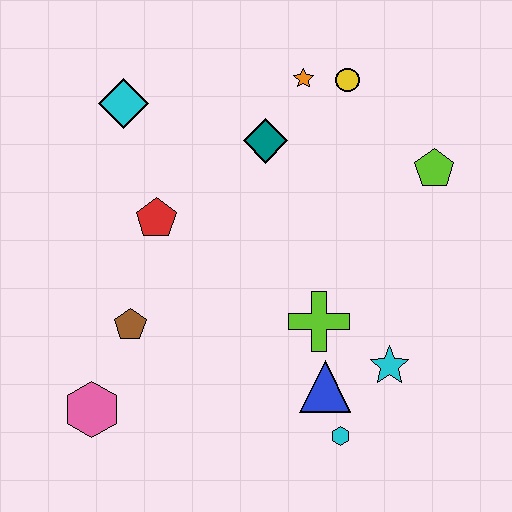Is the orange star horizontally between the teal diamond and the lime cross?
Yes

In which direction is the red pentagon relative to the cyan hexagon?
The red pentagon is above the cyan hexagon.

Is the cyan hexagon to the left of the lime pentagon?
Yes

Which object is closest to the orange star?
The yellow circle is closest to the orange star.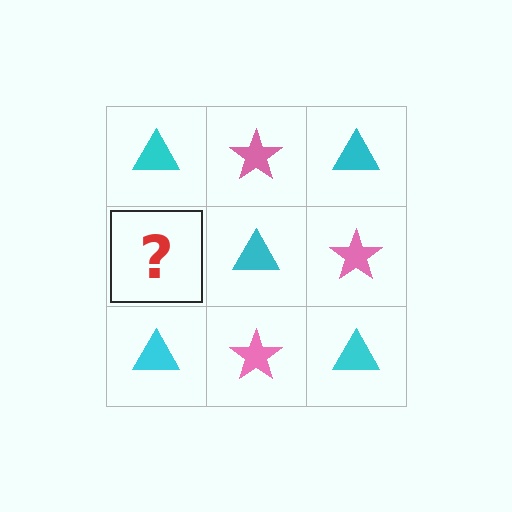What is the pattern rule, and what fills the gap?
The rule is that it alternates cyan triangle and pink star in a checkerboard pattern. The gap should be filled with a pink star.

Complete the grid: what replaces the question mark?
The question mark should be replaced with a pink star.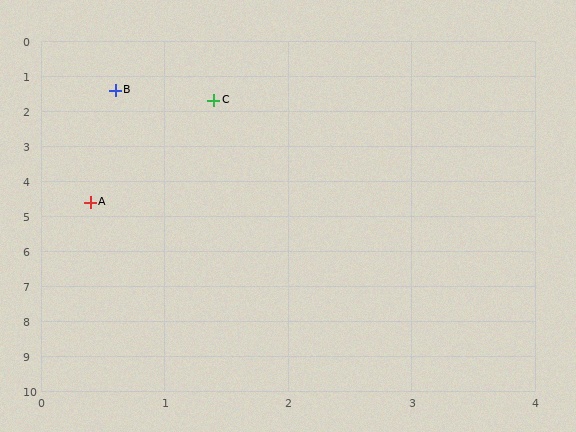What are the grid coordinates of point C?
Point C is at approximately (1.4, 1.7).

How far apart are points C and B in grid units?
Points C and B are about 0.9 grid units apart.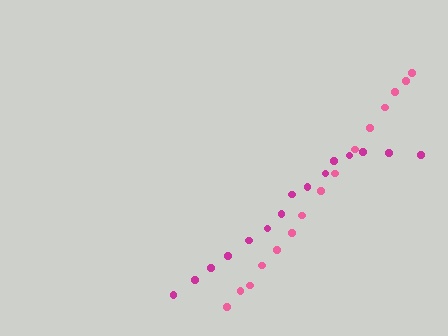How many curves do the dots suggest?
There are 2 distinct paths.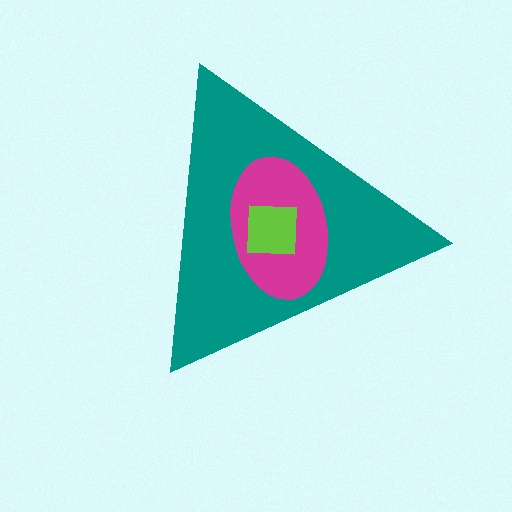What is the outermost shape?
The teal triangle.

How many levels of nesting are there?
3.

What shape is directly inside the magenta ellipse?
The lime square.